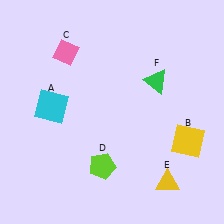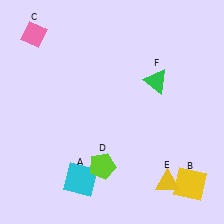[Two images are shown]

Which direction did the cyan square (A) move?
The cyan square (A) moved down.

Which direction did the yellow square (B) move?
The yellow square (B) moved down.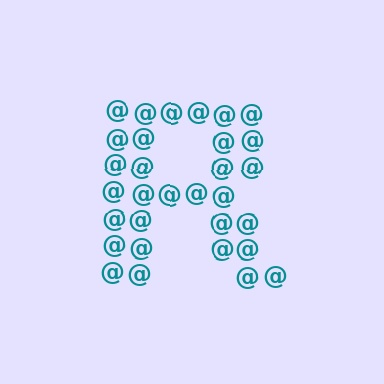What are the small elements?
The small elements are at signs.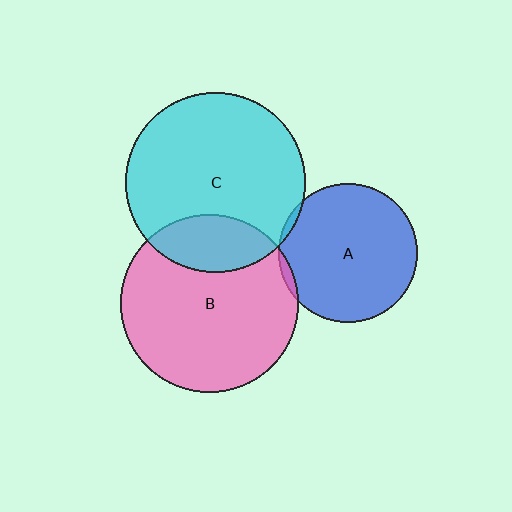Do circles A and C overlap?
Yes.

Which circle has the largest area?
Circle C (cyan).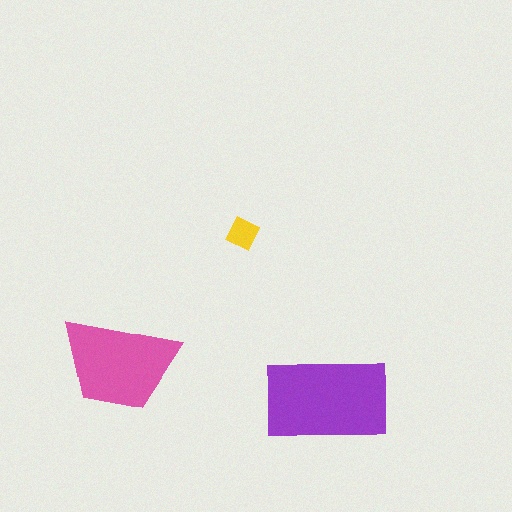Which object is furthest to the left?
The pink trapezoid is leftmost.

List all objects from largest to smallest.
The purple rectangle, the pink trapezoid, the yellow square.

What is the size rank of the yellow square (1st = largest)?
3rd.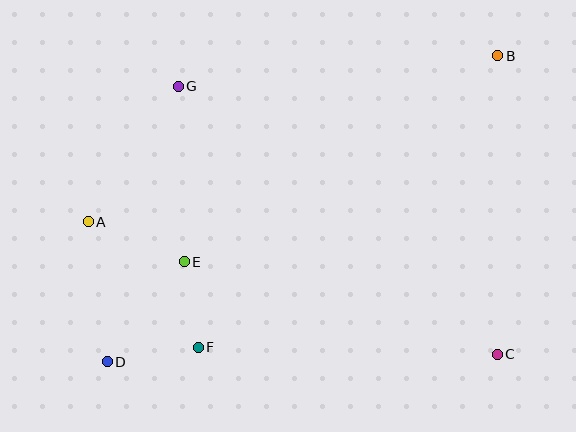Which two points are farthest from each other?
Points B and D are farthest from each other.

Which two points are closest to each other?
Points E and F are closest to each other.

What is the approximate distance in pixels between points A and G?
The distance between A and G is approximately 163 pixels.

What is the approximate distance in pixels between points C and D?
The distance between C and D is approximately 390 pixels.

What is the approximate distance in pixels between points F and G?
The distance between F and G is approximately 262 pixels.